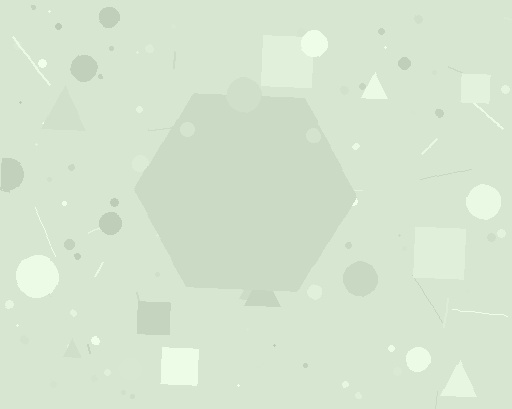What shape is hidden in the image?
A hexagon is hidden in the image.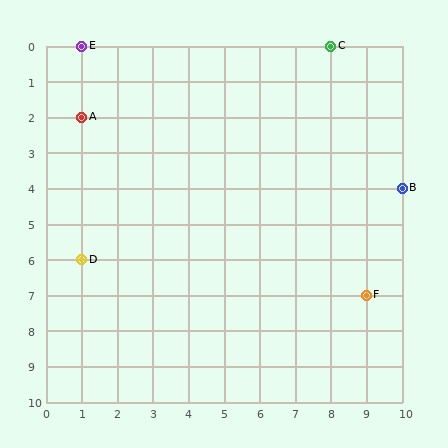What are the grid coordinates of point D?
Point D is at grid coordinates (1, 6).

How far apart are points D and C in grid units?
Points D and C are 7 columns and 6 rows apart (about 9.2 grid units diagonally).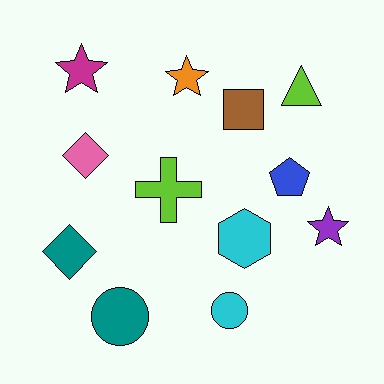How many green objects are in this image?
There are no green objects.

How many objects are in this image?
There are 12 objects.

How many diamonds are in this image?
There are 2 diamonds.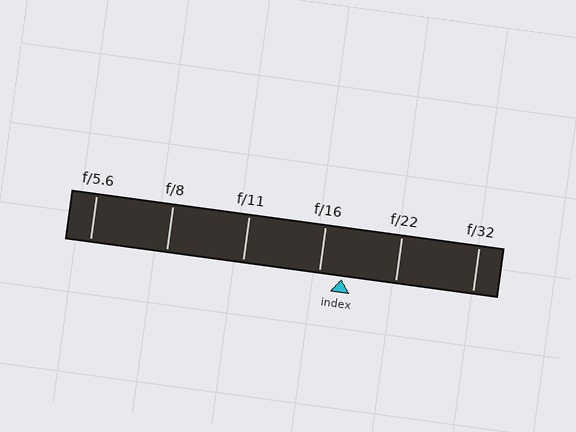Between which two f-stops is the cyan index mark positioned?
The index mark is between f/16 and f/22.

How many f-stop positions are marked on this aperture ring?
There are 6 f-stop positions marked.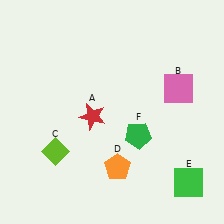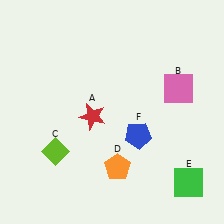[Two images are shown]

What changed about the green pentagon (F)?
In Image 1, F is green. In Image 2, it changed to blue.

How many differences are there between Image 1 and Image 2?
There is 1 difference between the two images.